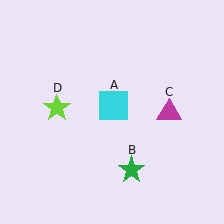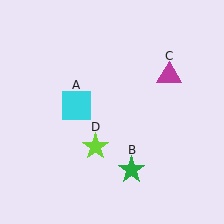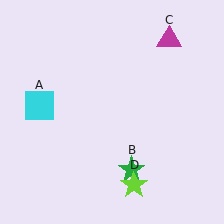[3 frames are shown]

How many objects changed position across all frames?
3 objects changed position: cyan square (object A), magenta triangle (object C), lime star (object D).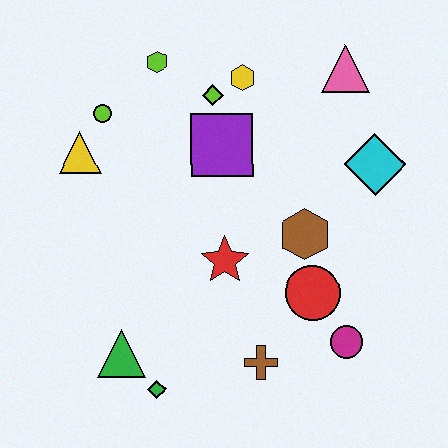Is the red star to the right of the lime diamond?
Yes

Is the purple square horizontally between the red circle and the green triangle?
Yes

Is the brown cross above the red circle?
No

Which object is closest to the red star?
The brown hexagon is closest to the red star.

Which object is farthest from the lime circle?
The magenta circle is farthest from the lime circle.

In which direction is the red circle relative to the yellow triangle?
The red circle is to the right of the yellow triangle.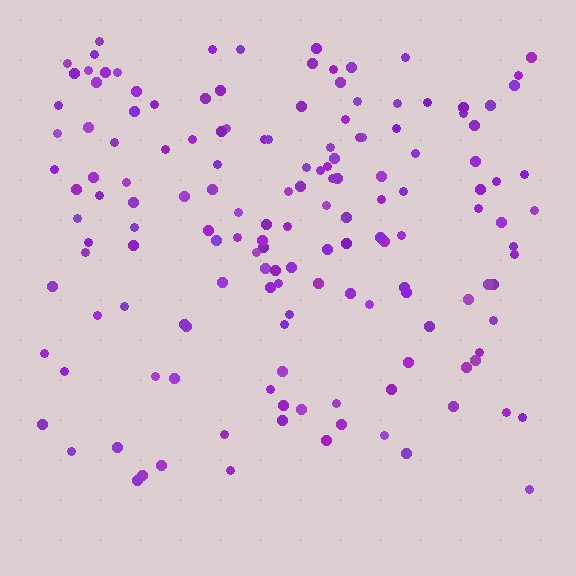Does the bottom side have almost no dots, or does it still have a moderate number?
Still a moderate number, just noticeably fewer than the top.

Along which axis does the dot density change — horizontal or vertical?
Vertical.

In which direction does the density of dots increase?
From bottom to top, with the top side densest.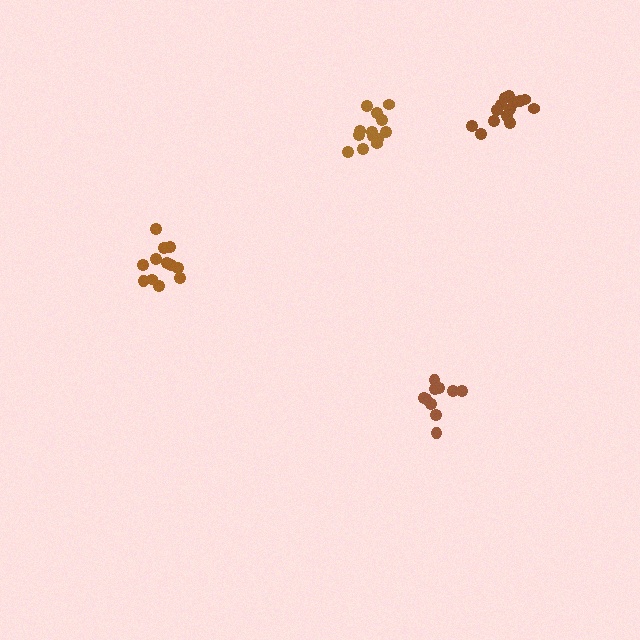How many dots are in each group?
Group 1: 10 dots, Group 2: 14 dots, Group 3: 12 dots, Group 4: 14 dots (50 total).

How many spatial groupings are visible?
There are 4 spatial groupings.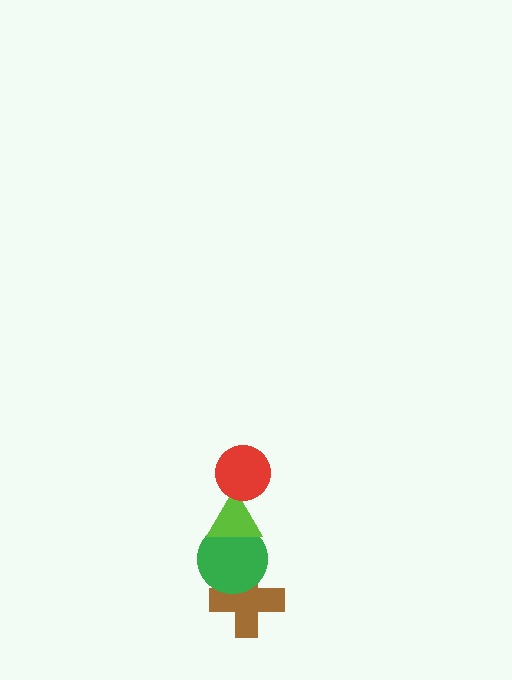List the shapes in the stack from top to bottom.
From top to bottom: the red circle, the lime triangle, the green circle, the brown cross.